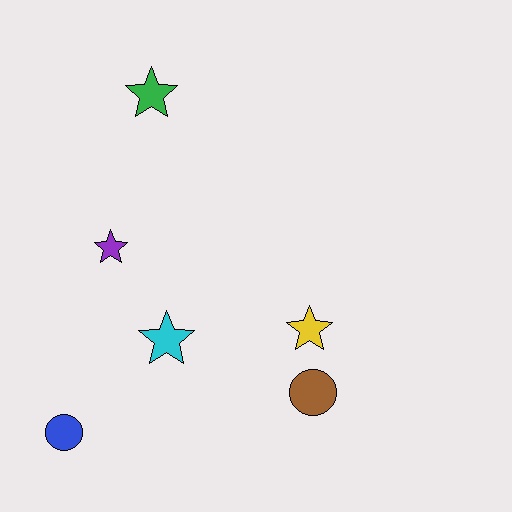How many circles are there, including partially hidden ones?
There are 2 circles.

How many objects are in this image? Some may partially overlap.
There are 6 objects.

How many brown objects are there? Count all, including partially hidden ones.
There is 1 brown object.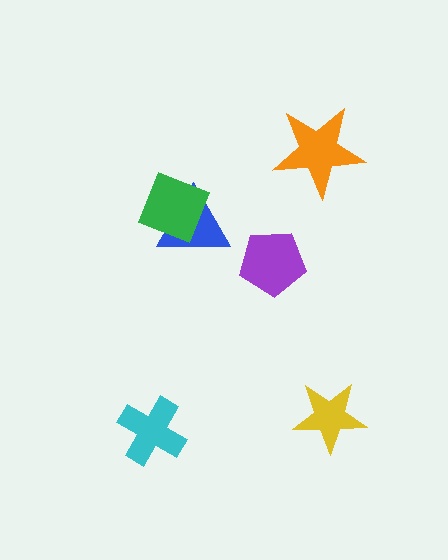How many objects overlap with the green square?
1 object overlaps with the green square.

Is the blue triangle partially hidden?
Yes, it is partially covered by another shape.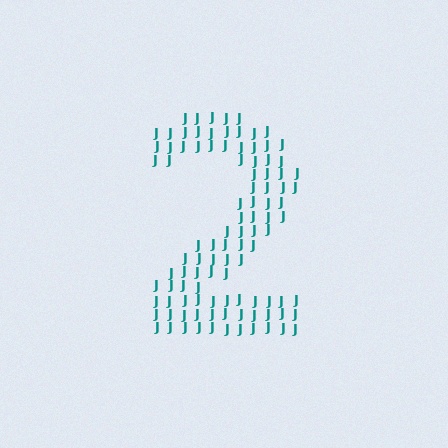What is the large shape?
The large shape is the digit 2.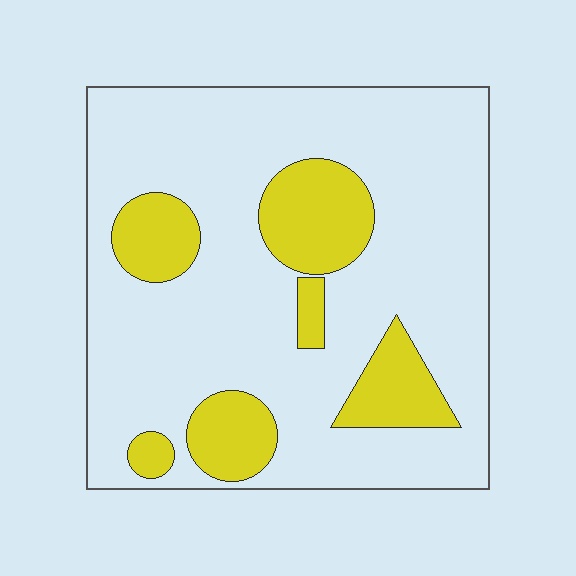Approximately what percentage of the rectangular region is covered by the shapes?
Approximately 20%.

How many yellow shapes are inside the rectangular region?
6.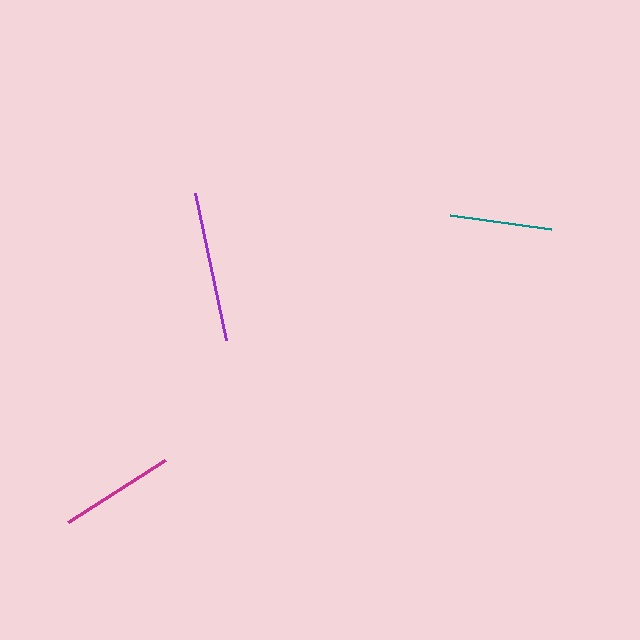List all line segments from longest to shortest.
From longest to shortest: purple, magenta, teal.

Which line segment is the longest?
The purple line is the longest at approximately 151 pixels.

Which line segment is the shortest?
The teal line is the shortest at approximately 102 pixels.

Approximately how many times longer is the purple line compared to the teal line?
The purple line is approximately 1.5 times the length of the teal line.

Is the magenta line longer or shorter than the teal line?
The magenta line is longer than the teal line.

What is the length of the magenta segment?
The magenta segment is approximately 115 pixels long.